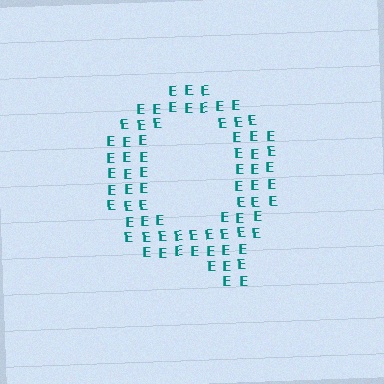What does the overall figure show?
The overall figure shows the letter Q.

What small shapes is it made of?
It is made of small letter E's.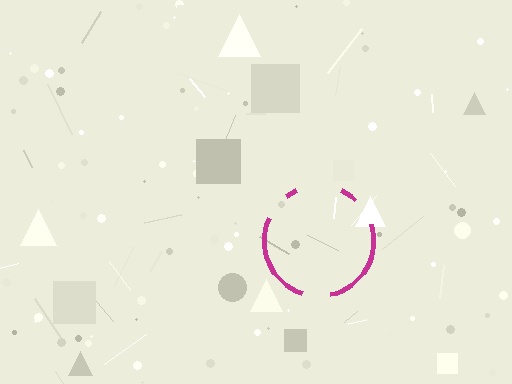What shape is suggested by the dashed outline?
The dashed outline suggests a circle.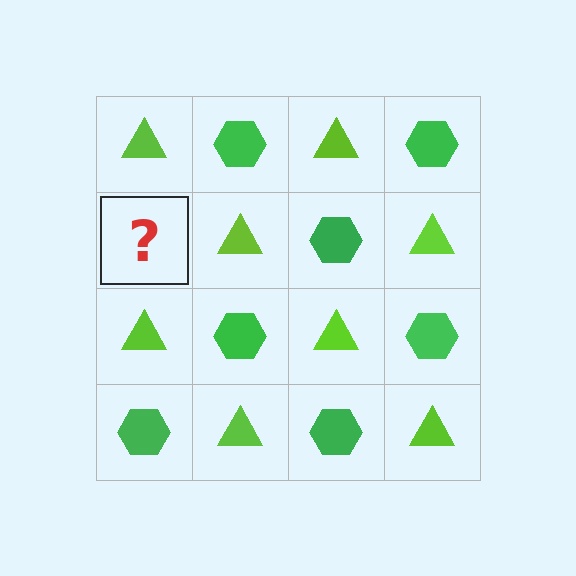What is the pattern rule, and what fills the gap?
The rule is that it alternates lime triangle and green hexagon in a checkerboard pattern. The gap should be filled with a green hexagon.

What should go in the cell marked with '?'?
The missing cell should contain a green hexagon.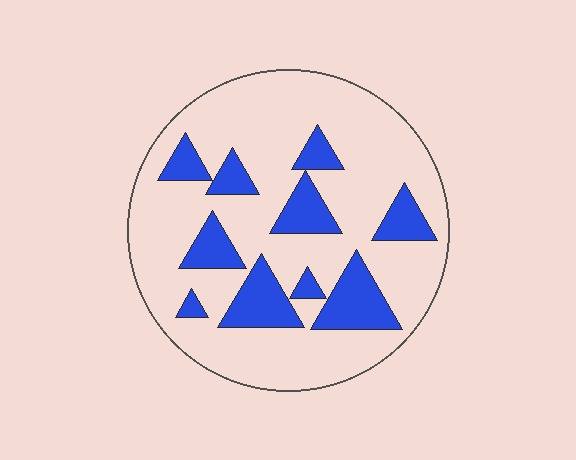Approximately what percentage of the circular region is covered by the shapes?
Approximately 25%.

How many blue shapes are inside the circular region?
10.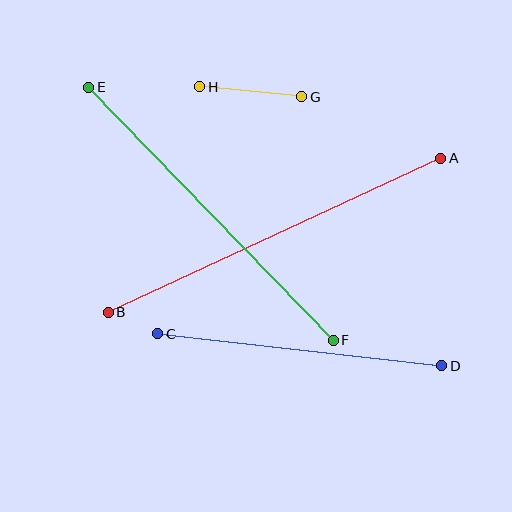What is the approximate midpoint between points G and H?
The midpoint is at approximately (251, 92) pixels.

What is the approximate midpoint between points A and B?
The midpoint is at approximately (275, 235) pixels.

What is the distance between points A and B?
The distance is approximately 366 pixels.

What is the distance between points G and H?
The distance is approximately 103 pixels.